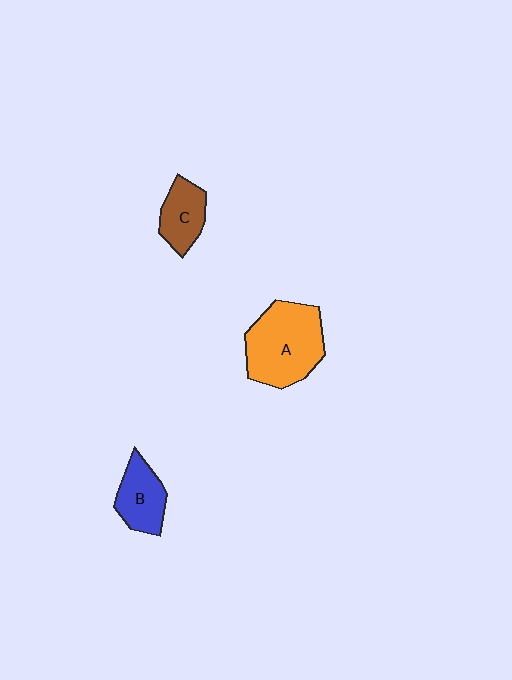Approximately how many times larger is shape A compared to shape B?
Approximately 1.8 times.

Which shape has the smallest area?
Shape C (brown).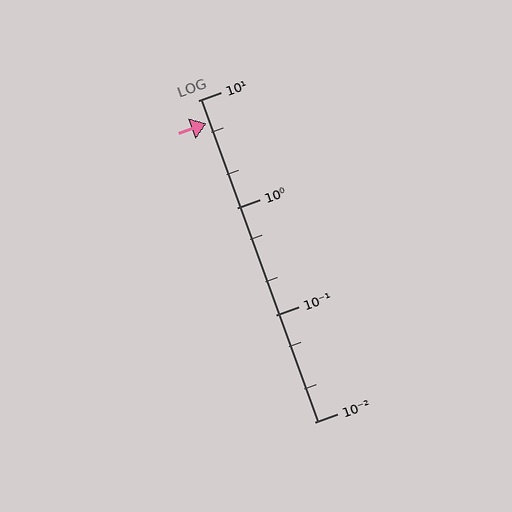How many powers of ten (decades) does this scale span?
The scale spans 3 decades, from 0.01 to 10.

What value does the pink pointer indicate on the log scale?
The pointer indicates approximately 6.1.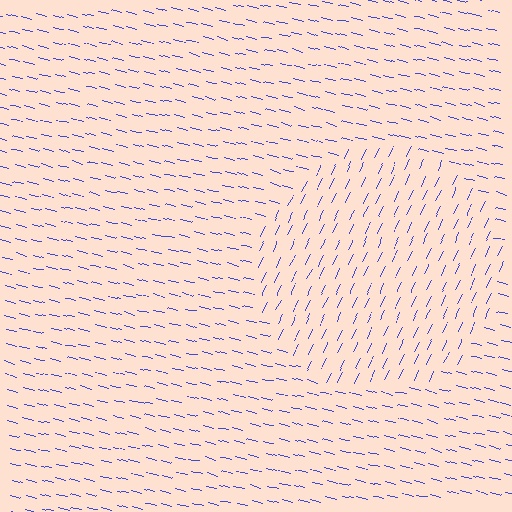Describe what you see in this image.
The image is filled with small blue line segments. A circle region in the image has lines oriented differently from the surrounding lines, creating a visible texture boundary.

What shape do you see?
I see a circle.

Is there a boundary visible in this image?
Yes, there is a texture boundary formed by a change in line orientation.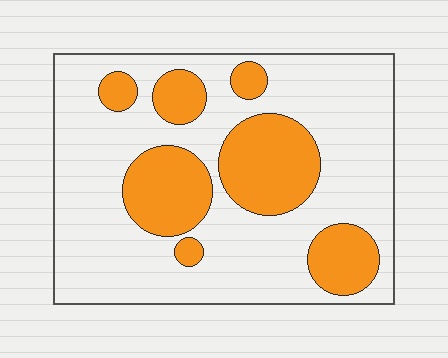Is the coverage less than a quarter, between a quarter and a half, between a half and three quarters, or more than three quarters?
Between a quarter and a half.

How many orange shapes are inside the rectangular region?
7.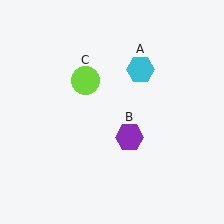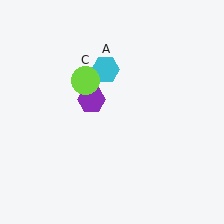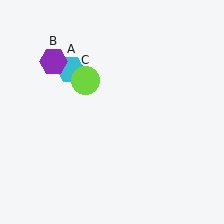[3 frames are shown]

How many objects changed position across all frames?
2 objects changed position: cyan hexagon (object A), purple hexagon (object B).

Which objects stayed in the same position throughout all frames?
Lime circle (object C) remained stationary.